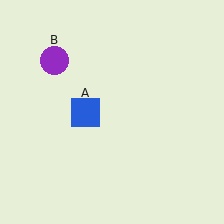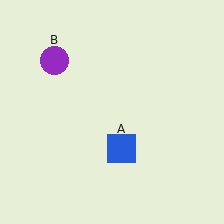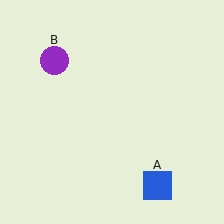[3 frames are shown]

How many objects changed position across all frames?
1 object changed position: blue square (object A).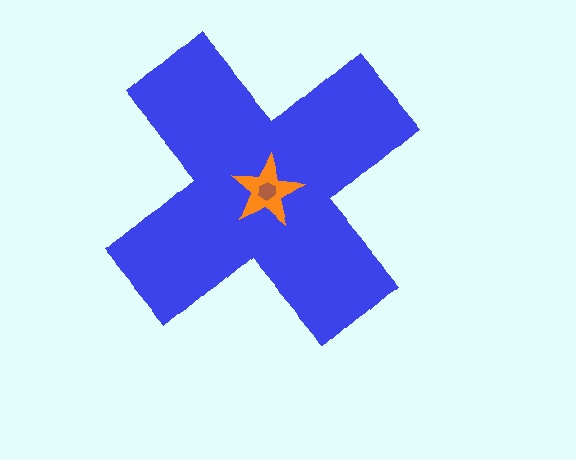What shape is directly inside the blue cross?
The orange star.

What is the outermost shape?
The blue cross.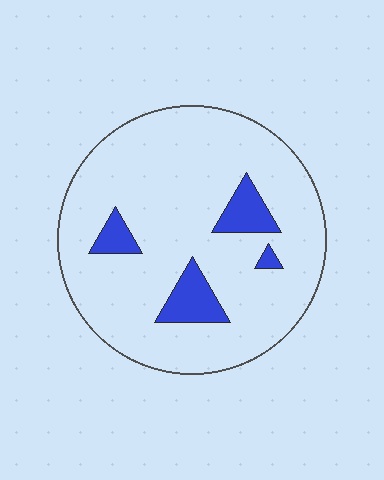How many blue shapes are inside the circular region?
4.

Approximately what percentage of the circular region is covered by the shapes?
Approximately 10%.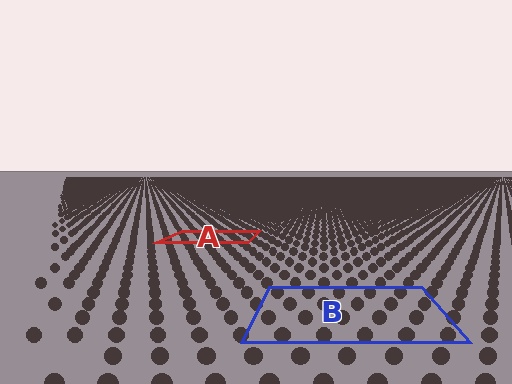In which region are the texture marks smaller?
The texture marks are smaller in region A, because it is farther away.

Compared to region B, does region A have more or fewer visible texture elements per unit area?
Region A has more texture elements per unit area — they are packed more densely because it is farther away.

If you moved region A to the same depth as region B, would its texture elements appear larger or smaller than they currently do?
They would appear larger. At a closer depth, the same texture elements are projected at a bigger on-screen size.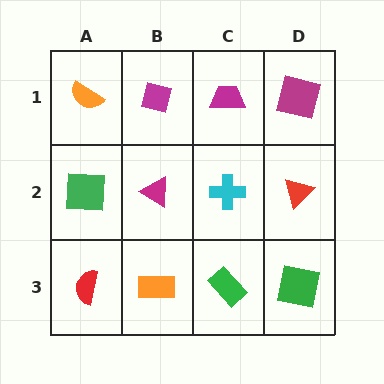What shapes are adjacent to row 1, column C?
A cyan cross (row 2, column C), a magenta square (row 1, column B), a magenta square (row 1, column D).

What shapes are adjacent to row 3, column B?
A magenta triangle (row 2, column B), a red semicircle (row 3, column A), a green rectangle (row 3, column C).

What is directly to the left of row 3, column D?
A green rectangle.